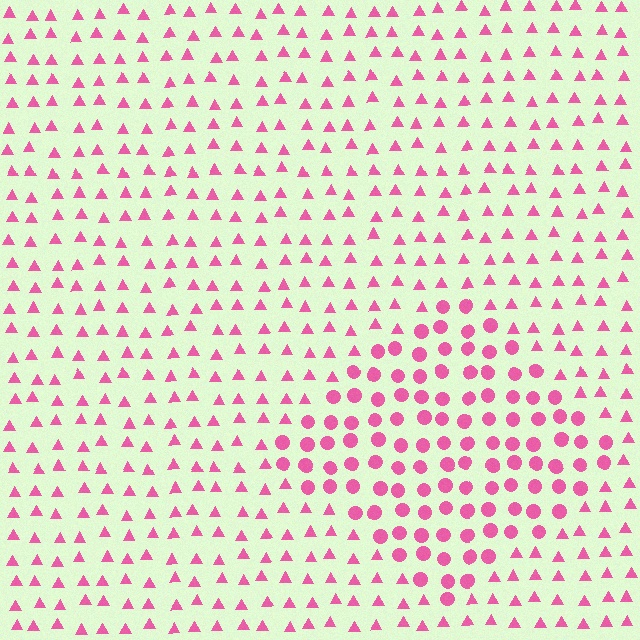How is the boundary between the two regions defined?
The boundary is defined by a change in element shape: circles inside vs. triangles outside. All elements share the same color and spacing.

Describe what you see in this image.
The image is filled with small pink elements arranged in a uniform grid. A diamond-shaped region contains circles, while the surrounding area contains triangles. The boundary is defined purely by the change in element shape.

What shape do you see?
I see a diamond.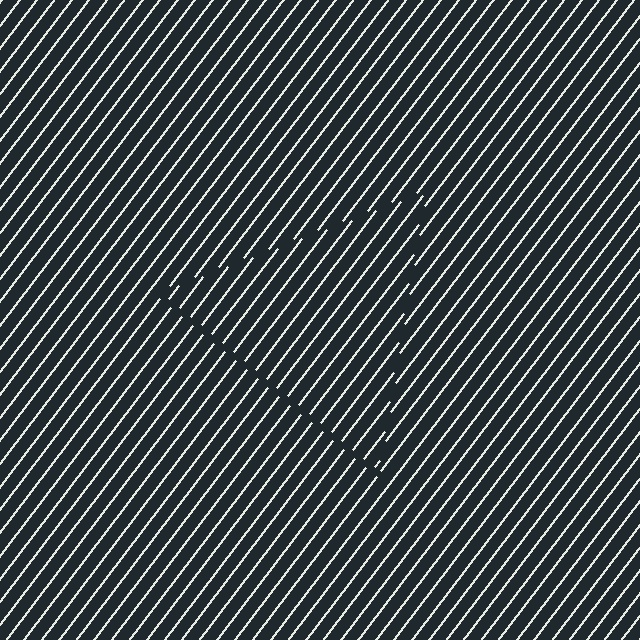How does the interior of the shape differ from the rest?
The interior of the shape contains the same grating, shifted by half a period — the contour is defined by the phase discontinuity where line-ends from the inner and outer gratings abut.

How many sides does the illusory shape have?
3 sides — the line-ends trace a triangle.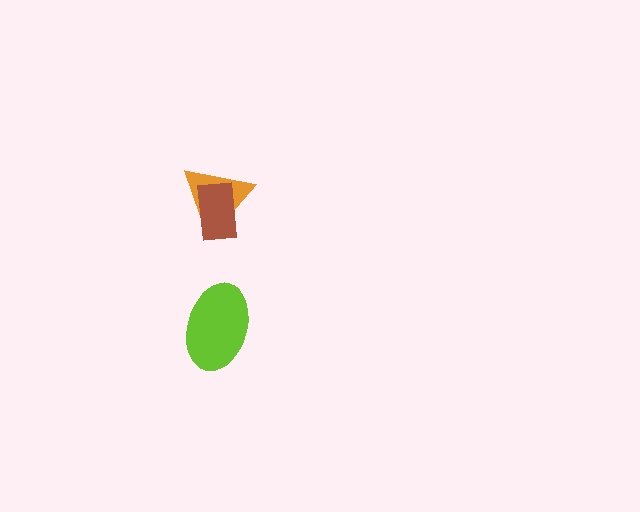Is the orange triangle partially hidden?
Yes, it is partially covered by another shape.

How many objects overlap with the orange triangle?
1 object overlaps with the orange triangle.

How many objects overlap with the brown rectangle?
1 object overlaps with the brown rectangle.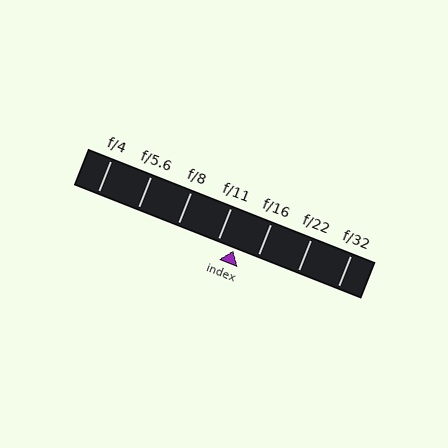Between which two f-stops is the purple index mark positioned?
The index mark is between f/11 and f/16.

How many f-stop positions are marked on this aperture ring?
There are 7 f-stop positions marked.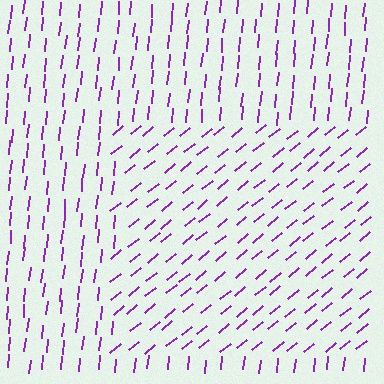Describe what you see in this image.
The image is filled with small purple line segments. A rectangle region in the image has lines oriented differently from the surrounding lines, creating a visible texture boundary.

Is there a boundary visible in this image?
Yes, there is a texture boundary formed by a change in line orientation.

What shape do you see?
I see a rectangle.